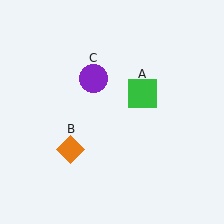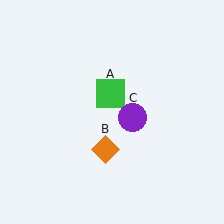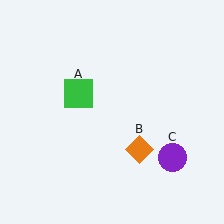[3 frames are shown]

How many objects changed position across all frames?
3 objects changed position: green square (object A), orange diamond (object B), purple circle (object C).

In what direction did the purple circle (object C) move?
The purple circle (object C) moved down and to the right.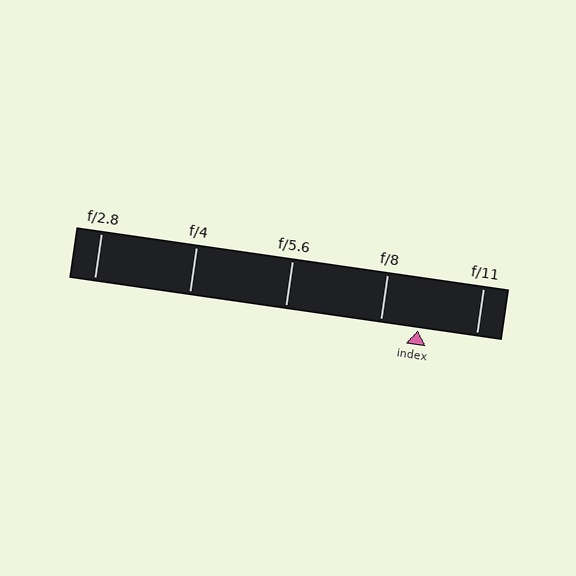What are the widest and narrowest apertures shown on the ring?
The widest aperture shown is f/2.8 and the narrowest is f/11.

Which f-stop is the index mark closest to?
The index mark is closest to f/8.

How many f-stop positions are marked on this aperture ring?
There are 5 f-stop positions marked.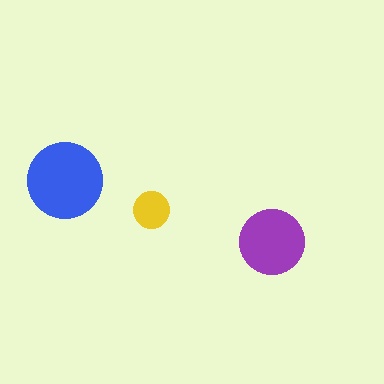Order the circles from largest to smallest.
the blue one, the purple one, the yellow one.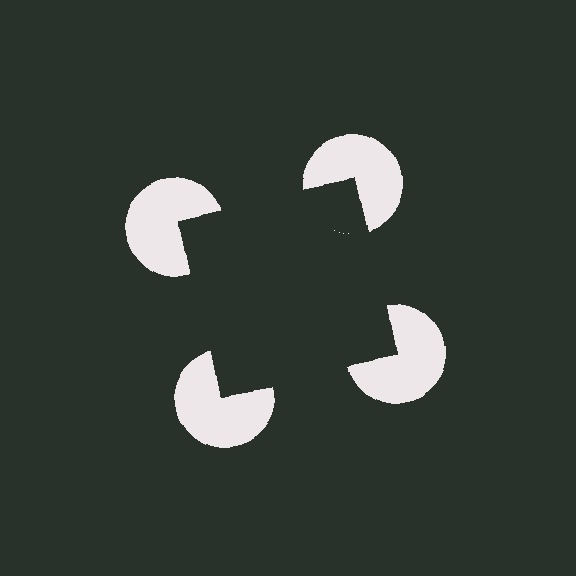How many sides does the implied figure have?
4 sides.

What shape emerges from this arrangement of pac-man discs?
An illusory square — its edges are inferred from the aligned wedge cuts in the pac-man discs, not physically drawn.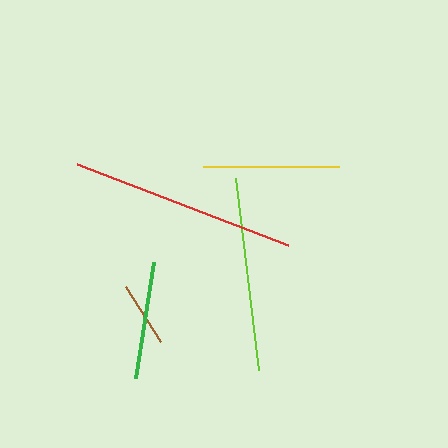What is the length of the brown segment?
The brown segment is approximately 64 pixels long.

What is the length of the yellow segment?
The yellow segment is approximately 136 pixels long.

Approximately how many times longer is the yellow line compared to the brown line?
The yellow line is approximately 2.1 times the length of the brown line.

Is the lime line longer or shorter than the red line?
The red line is longer than the lime line.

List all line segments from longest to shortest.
From longest to shortest: red, lime, yellow, green, brown.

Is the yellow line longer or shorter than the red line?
The red line is longer than the yellow line.